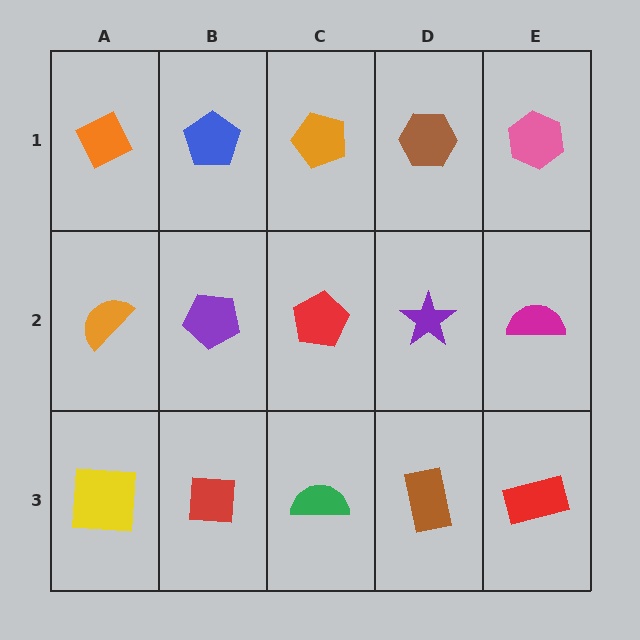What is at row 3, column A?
A yellow square.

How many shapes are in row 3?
5 shapes.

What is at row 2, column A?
An orange semicircle.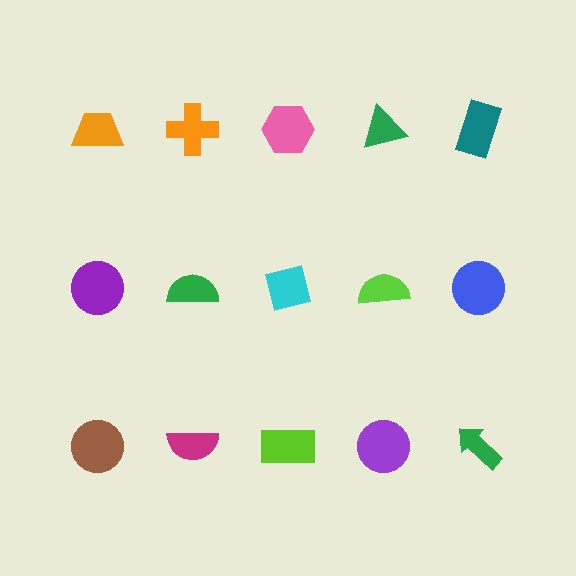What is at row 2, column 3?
A cyan square.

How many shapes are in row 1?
5 shapes.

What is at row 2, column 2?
A green semicircle.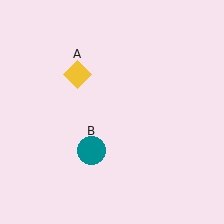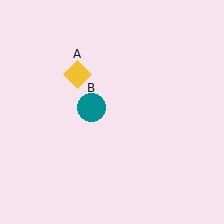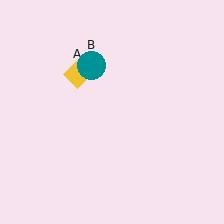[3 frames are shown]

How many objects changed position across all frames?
1 object changed position: teal circle (object B).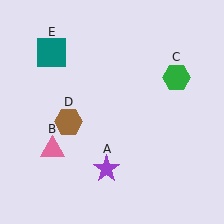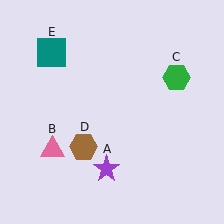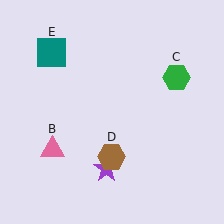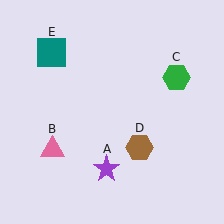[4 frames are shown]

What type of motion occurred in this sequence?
The brown hexagon (object D) rotated counterclockwise around the center of the scene.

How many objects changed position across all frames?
1 object changed position: brown hexagon (object D).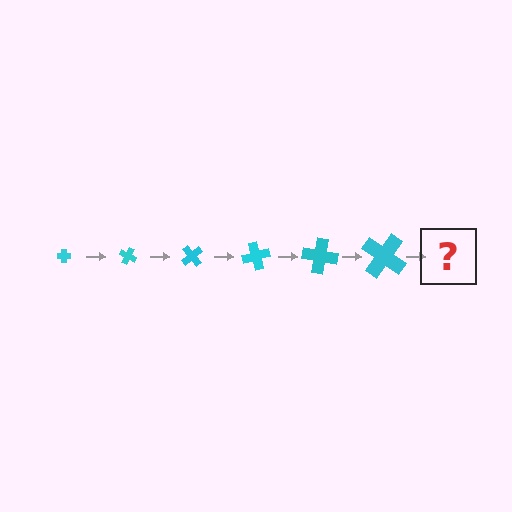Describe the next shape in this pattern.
It should be a cross, larger than the previous one and rotated 150 degrees from the start.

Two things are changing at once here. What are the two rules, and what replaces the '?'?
The two rules are that the cross grows larger each step and it rotates 25 degrees each step. The '?' should be a cross, larger than the previous one and rotated 150 degrees from the start.